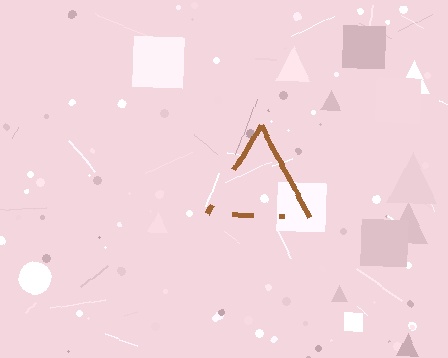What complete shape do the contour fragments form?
The contour fragments form a triangle.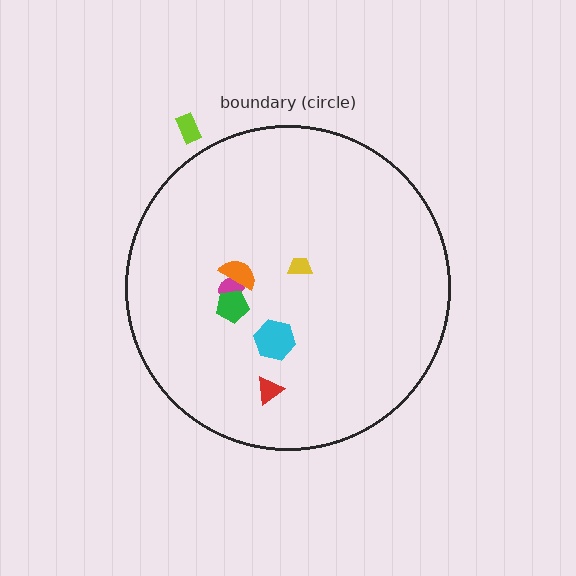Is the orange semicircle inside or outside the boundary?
Inside.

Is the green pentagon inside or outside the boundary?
Inside.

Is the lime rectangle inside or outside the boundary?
Outside.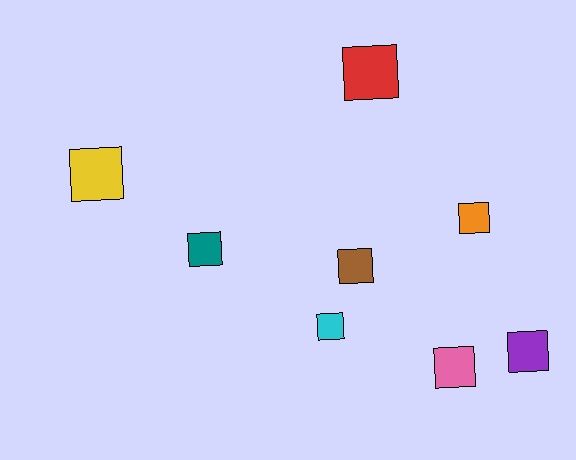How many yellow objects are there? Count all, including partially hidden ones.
There is 1 yellow object.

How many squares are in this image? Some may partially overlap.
There are 8 squares.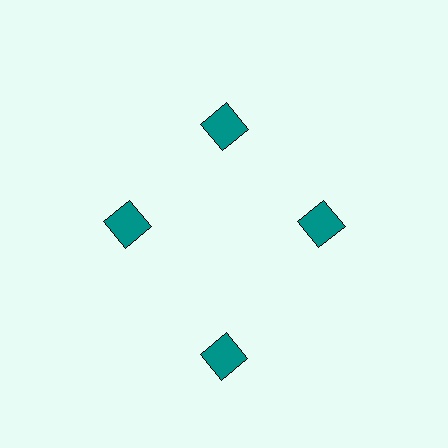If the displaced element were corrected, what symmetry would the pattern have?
It would have 4-fold rotational symmetry — the pattern would map onto itself every 90 degrees.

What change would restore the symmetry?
The symmetry would be restored by moving it inward, back onto the ring so that all 4 squares sit at equal angles and equal distance from the center.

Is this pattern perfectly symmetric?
No. The 4 teal squares are arranged in a ring, but one element near the 6 o'clock position is pushed outward from the center, breaking the 4-fold rotational symmetry.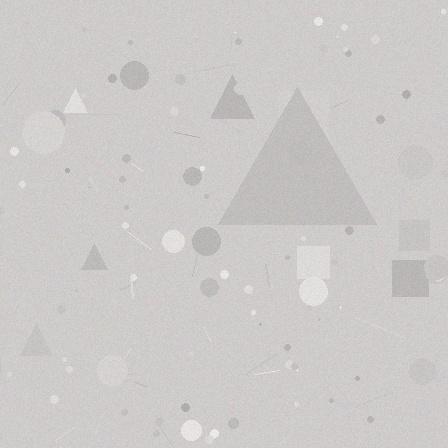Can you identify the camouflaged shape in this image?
The camouflaged shape is a triangle.